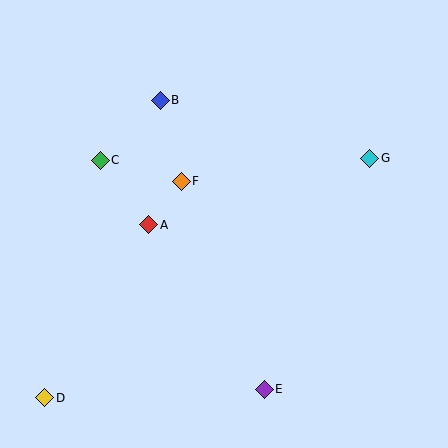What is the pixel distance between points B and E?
The distance between B and E is 307 pixels.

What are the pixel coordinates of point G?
Point G is at (370, 158).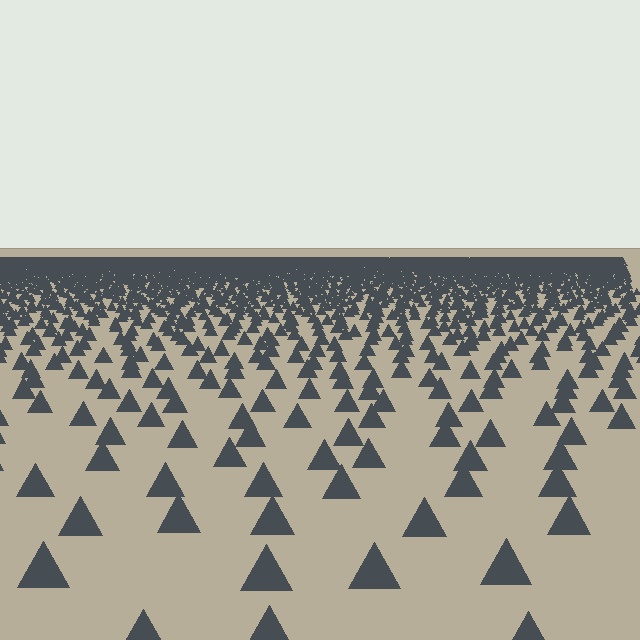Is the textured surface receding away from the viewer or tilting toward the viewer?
The surface is receding away from the viewer. Texture elements get smaller and denser toward the top.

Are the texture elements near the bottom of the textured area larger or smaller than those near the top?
Larger. Near the bottom, elements are closer to the viewer and appear at a bigger on-screen size.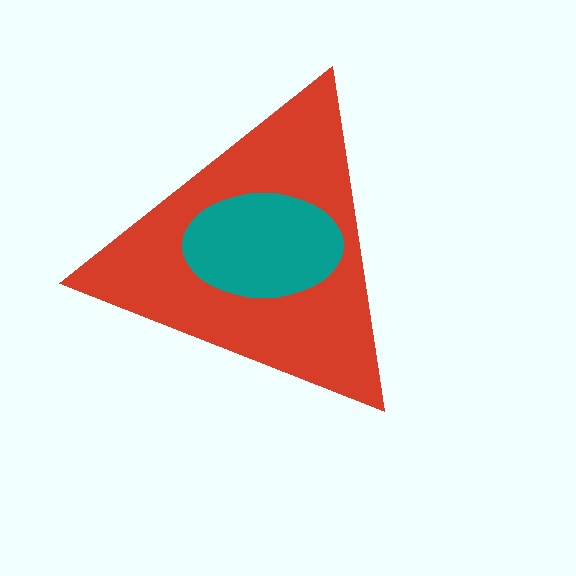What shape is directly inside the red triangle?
The teal ellipse.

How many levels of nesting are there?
2.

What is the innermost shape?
The teal ellipse.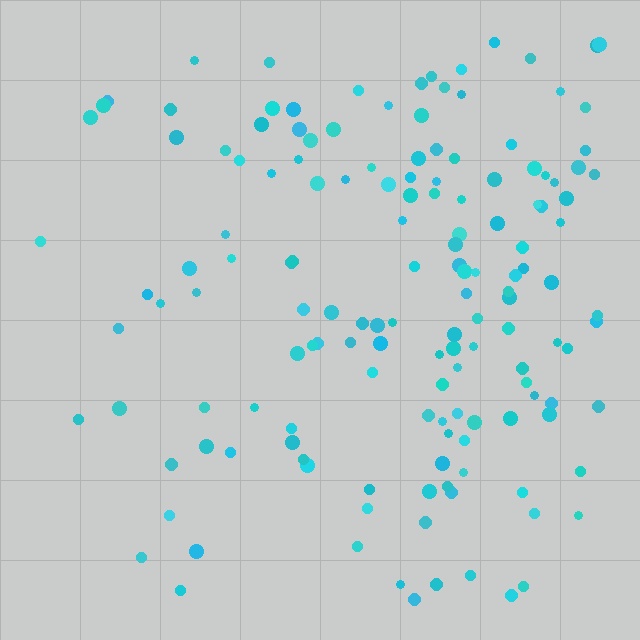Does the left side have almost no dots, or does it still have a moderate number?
Still a moderate number, just noticeably fewer than the right.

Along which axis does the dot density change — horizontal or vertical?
Horizontal.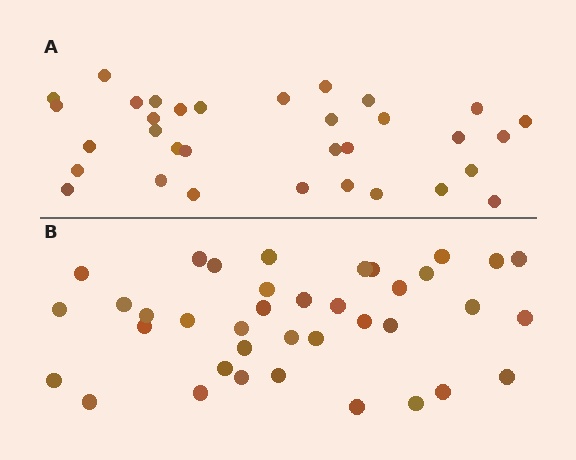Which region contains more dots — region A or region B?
Region B (the bottom region) has more dots.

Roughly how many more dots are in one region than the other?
Region B has about 5 more dots than region A.